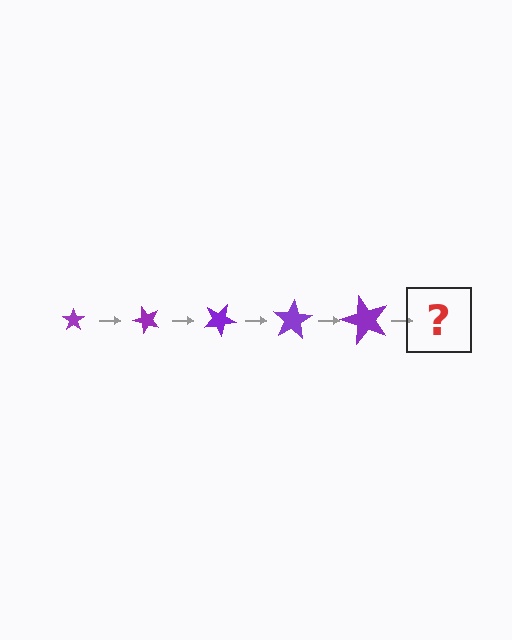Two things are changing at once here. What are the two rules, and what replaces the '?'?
The two rules are that the star grows larger each step and it rotates 50 degrees each step. The '?' should be a star, larger than the previous one and rotated 250 degrees from the start.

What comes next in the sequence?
The next element should be a star, larger than the previous one and rotated 250 degrees from the start.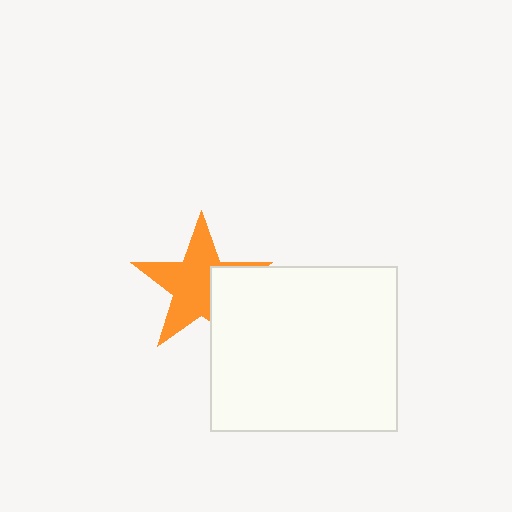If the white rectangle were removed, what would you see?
You would see the complete orange star.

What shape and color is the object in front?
The object in front is a white rectangle.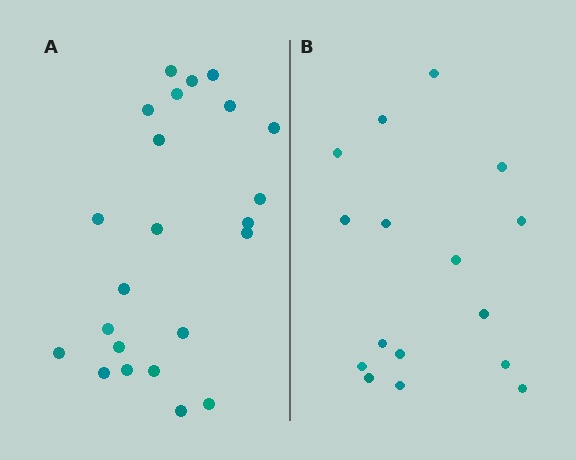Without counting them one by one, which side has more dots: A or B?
Region A (the left region) has more dots.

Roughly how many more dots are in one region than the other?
Region A has roughly 8 or so more dots than region B.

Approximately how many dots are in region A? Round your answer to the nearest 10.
About 20 dots. (The exact count is 23, which rounds to 20.)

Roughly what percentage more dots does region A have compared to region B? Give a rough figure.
About 45% more.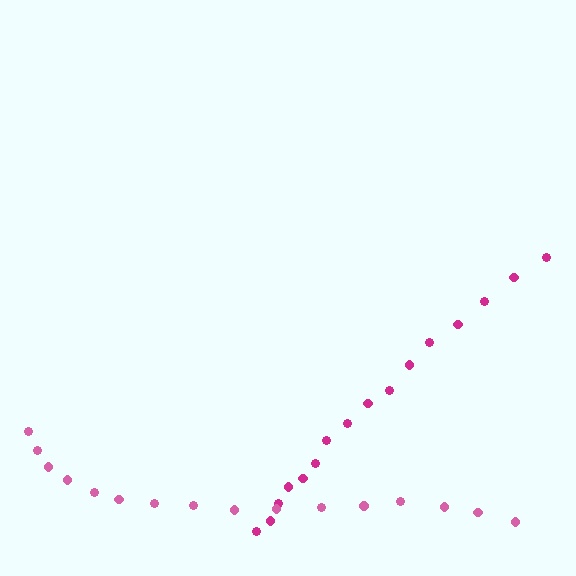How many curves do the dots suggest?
There are 2 distinct paths.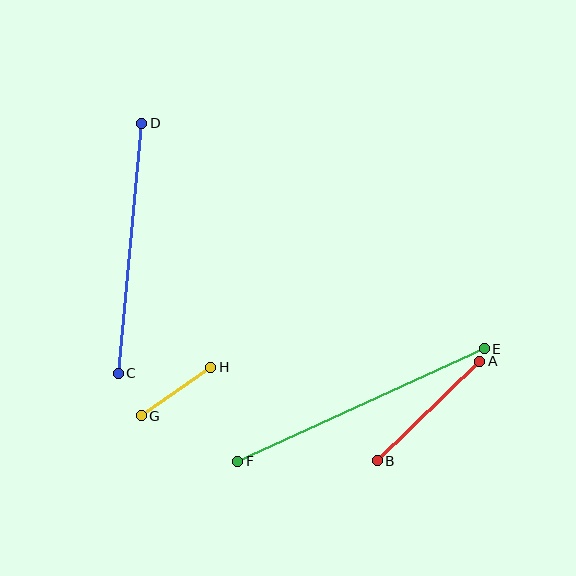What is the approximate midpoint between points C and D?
The midpoint is at approximately (130, 248) pixels.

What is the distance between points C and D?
The distance is approximately 251 pixels.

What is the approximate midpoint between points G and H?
The midpoint is at approximately (176, 391) pixels.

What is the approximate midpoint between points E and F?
The midpoint is at approximately (361, 405) pixels.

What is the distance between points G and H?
The distance is approximately 85 pixels.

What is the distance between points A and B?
The distance is approximately 143 pixels.